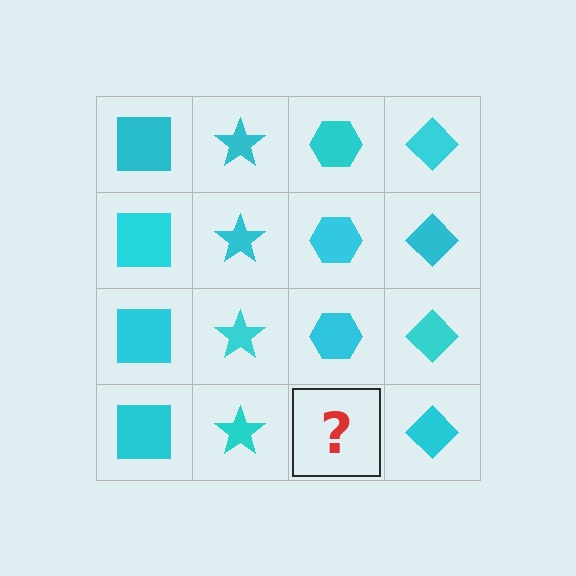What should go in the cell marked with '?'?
The missing cell should contain a cyan hexagon.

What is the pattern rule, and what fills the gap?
The rule is that each column has a consistent shape. The gap should be filled with a cyan hexagon.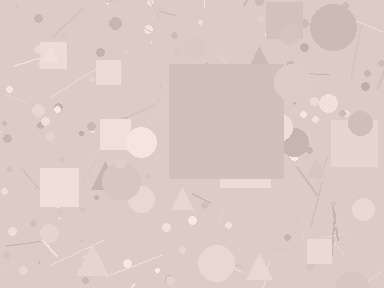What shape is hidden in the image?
A square is hidden in the image.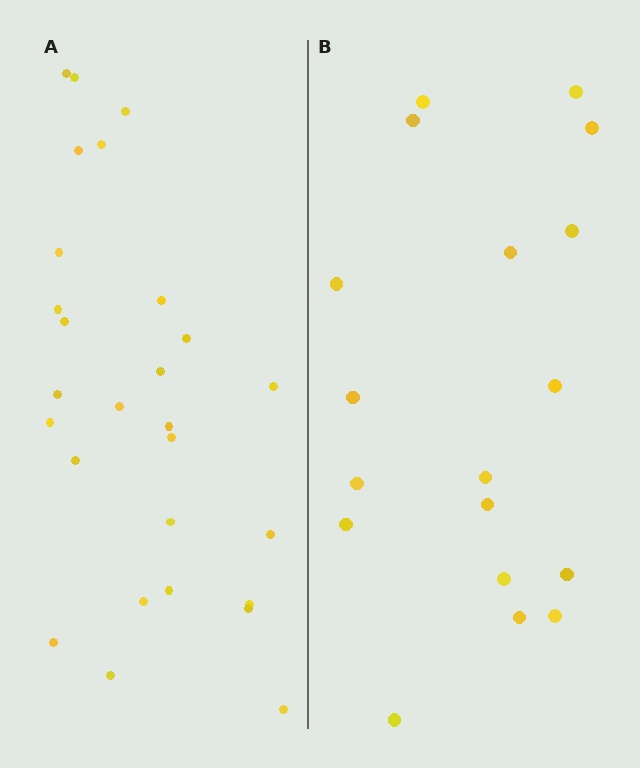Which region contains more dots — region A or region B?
Region A (the left region) has more dots.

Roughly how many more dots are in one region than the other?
Region A has roughly 8 or so more dots than region B.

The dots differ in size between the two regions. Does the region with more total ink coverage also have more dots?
No. Region B has more total ink coverage because its dots are larger, but region A actually contains more individual dots. Total area can be misleading — the number of items is what matters here.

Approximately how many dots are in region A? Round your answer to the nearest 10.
About 30 dots. (The exact count is 27, which rounds to 30.)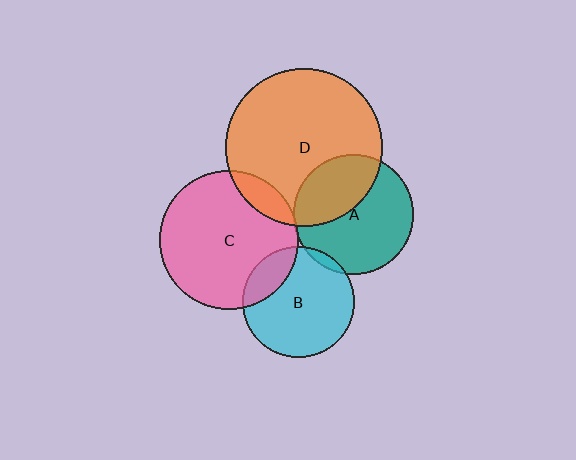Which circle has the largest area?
Circle D (orange).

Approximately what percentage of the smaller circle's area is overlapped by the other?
Approximately 10%.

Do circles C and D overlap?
Yes.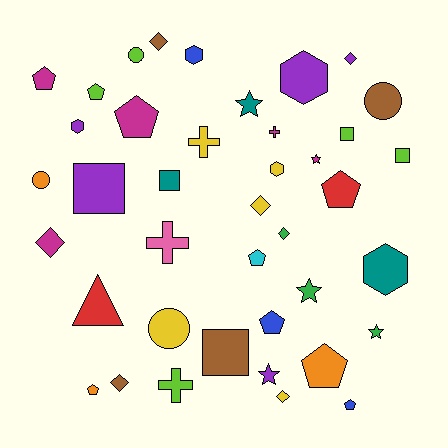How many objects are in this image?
There are 40 objects.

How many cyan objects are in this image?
There is 1 cyan object.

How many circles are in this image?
There are 4 circles.